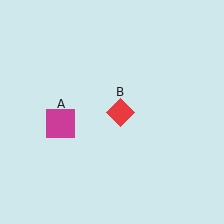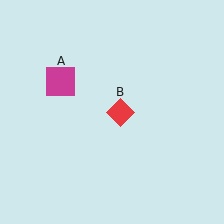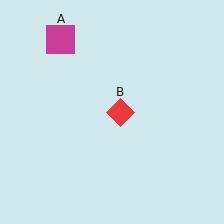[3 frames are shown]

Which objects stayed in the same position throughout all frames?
Red diamond (object B) remained stationary.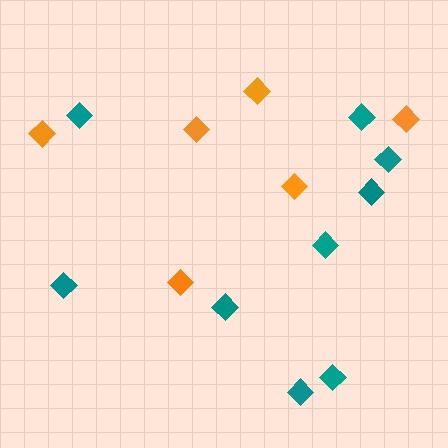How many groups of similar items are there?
There are 2 groups: one group of teal diamonds (9) and one group of orange diamonds (6).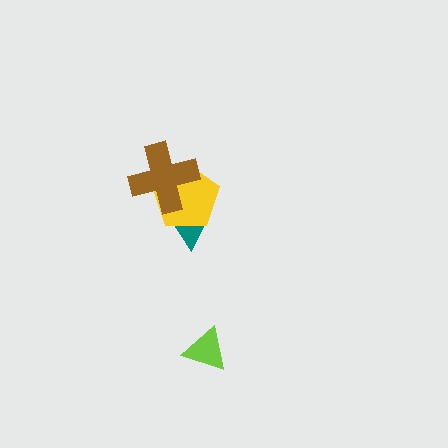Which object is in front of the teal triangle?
The yellow pentagon is in front of the teal triangle.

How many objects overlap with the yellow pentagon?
2 objects overlap with the yellow pentagon.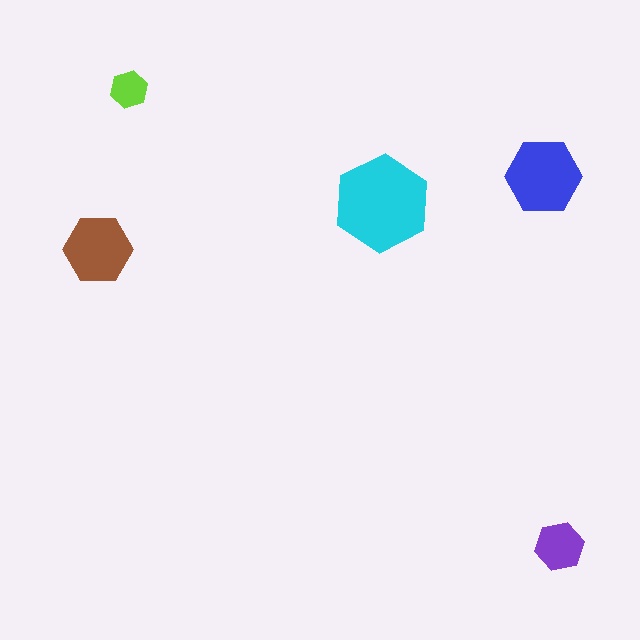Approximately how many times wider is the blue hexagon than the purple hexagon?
About 1.5 times wider.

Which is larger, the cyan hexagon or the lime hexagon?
The cyan one.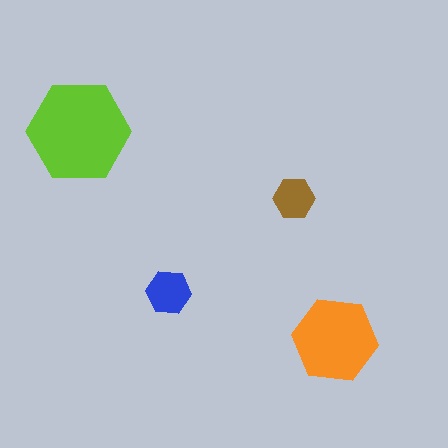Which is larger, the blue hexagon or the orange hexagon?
The orange one.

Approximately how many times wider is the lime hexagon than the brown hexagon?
About 2.5 times wider.